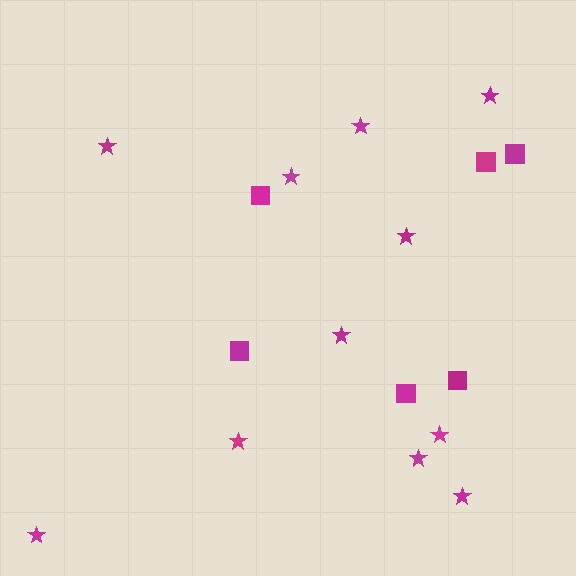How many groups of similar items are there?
There are 2 groups: one group of squares (6) and one group of stars (11).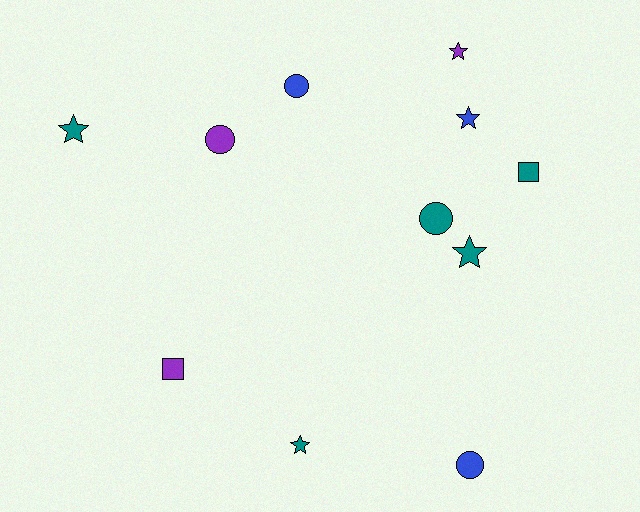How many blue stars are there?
There is 1 blue star.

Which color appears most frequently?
Teal, with 5 objects.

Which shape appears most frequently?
Star, with 5 objects.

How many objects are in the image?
There are 11 objects.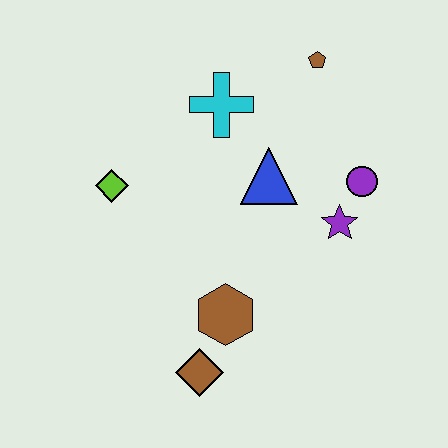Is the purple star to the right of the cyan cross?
Yes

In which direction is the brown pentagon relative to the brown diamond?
The brown pentagon is above the brown diamond.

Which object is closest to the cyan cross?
The blue triangle is closest to the cyan cross.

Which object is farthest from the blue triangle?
The brown diamond is farthest from the blue triangle.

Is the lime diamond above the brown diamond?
Yes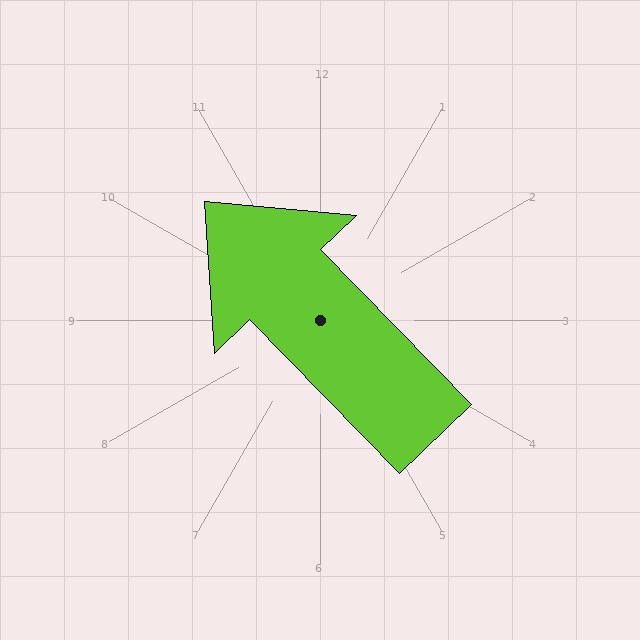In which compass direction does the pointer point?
Northwest.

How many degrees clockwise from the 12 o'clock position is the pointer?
Approximately 316 degrees.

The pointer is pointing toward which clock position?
Roughly 11 o'clock.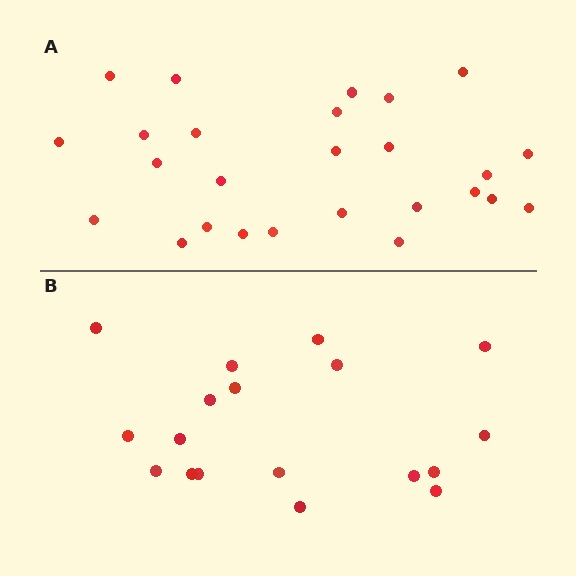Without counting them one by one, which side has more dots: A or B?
Region A (the top region) has more dots.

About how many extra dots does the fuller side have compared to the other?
Region A has roughly 8 or so more dots than region B.